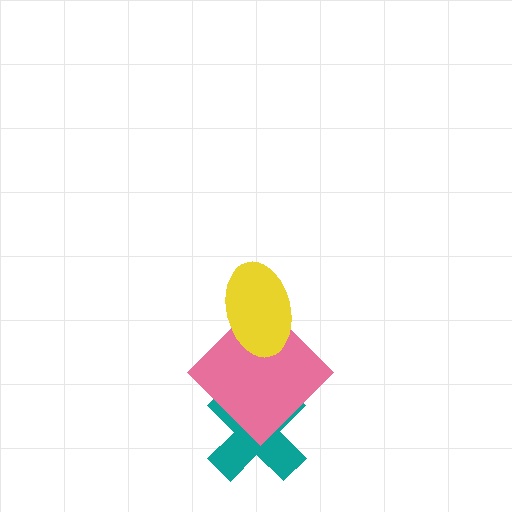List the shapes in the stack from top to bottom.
From top to bottom: the yellow ellipse, the pink diamond, the teal cross.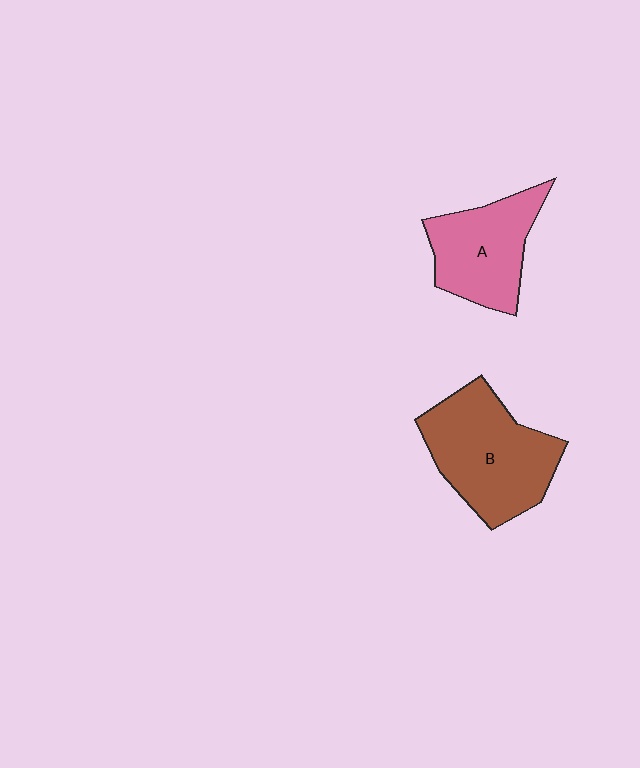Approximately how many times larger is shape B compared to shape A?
Approximately 1.3 times.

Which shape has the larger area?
Shape B (brown).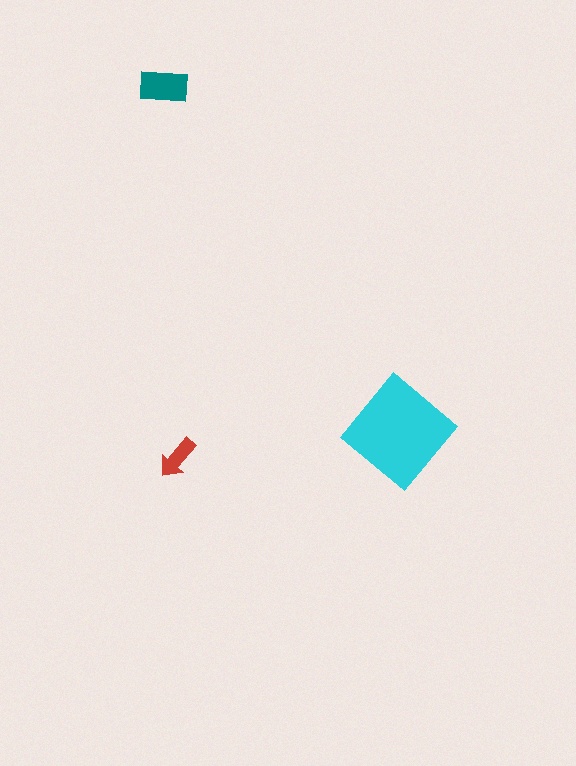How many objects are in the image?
There are 3 objects in the image.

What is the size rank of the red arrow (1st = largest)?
3rd.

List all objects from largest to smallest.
The cyan diamond, the teal rectangle, the red arrow.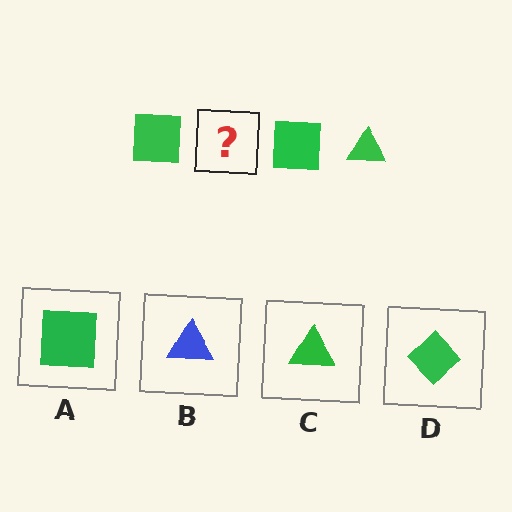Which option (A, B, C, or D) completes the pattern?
C.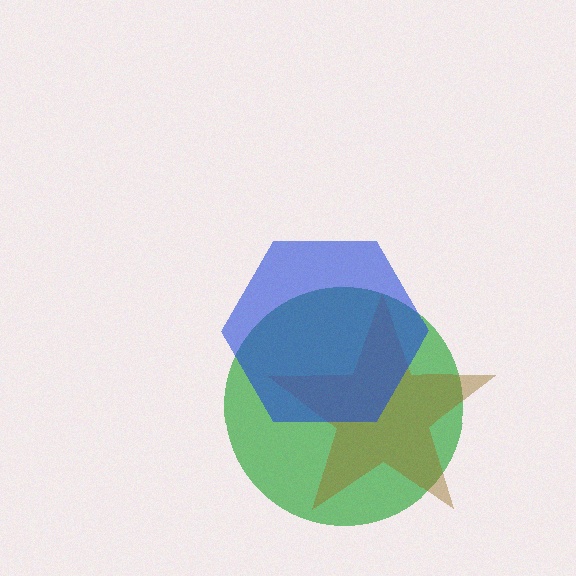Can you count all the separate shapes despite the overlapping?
Yes, there are 3 separate shapes.